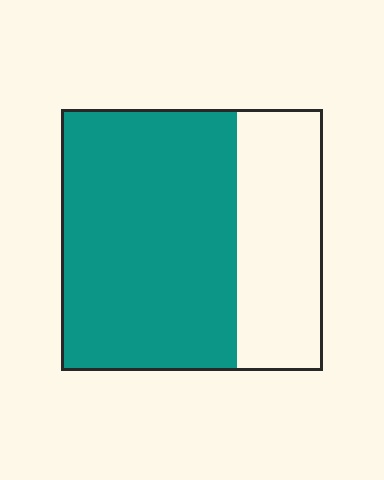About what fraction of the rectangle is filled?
About two thirds (2/3).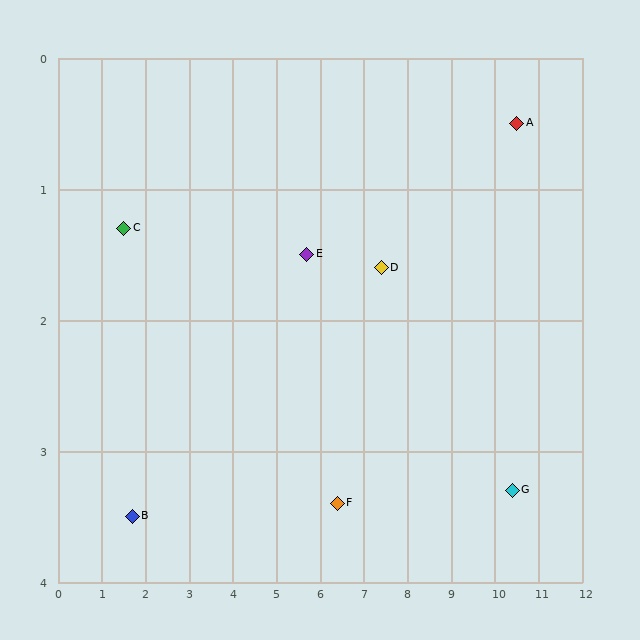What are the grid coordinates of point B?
Point B is at approximately (1.7, 3.5).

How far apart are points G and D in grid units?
Points G and D are about 3.4 grid units apart.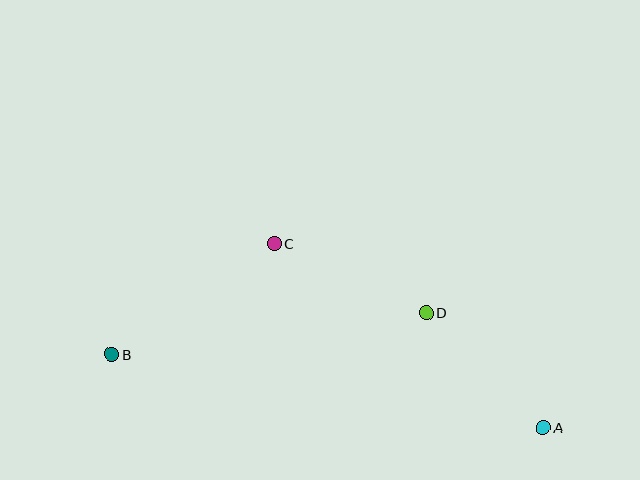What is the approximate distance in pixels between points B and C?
The distance between B and C is approximately 196 pixels.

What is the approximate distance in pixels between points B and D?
The distance between B and D is approximately 317 pixels.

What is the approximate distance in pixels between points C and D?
The distance between C and D is approximately 167 pixels.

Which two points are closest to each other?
Points A and D are closest to each other.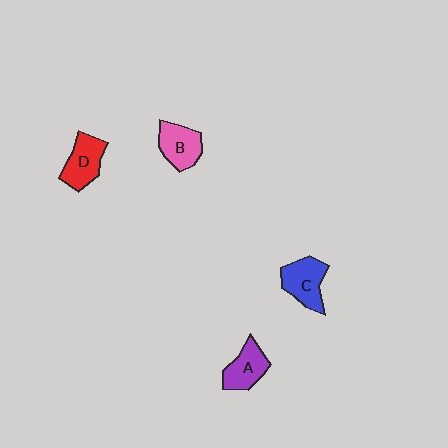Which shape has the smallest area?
Shape A (purple).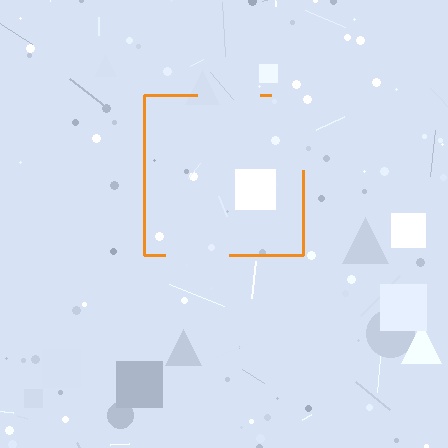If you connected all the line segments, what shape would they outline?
They would outline a square.